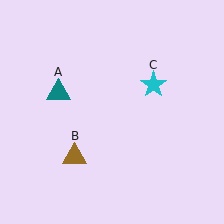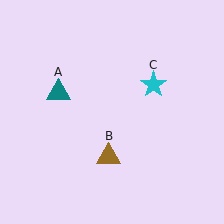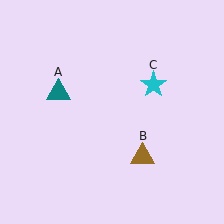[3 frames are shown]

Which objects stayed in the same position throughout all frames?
Teal triangle (object A) and cyan star (object C) remained stationary.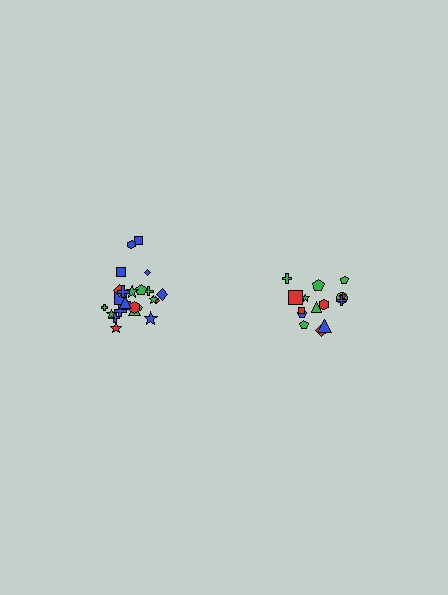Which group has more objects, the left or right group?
The left group.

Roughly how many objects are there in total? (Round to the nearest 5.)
Roughly 40 objects in total.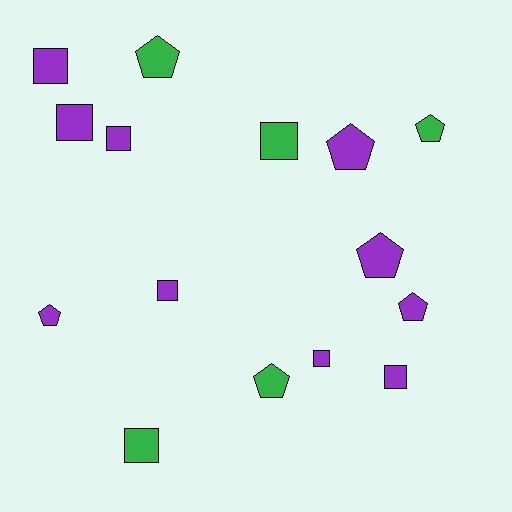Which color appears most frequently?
Purple, with 10 objects.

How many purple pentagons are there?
There are 4 purple pentagons.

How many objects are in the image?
There are 15 objects.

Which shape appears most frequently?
Square, with 8 objects.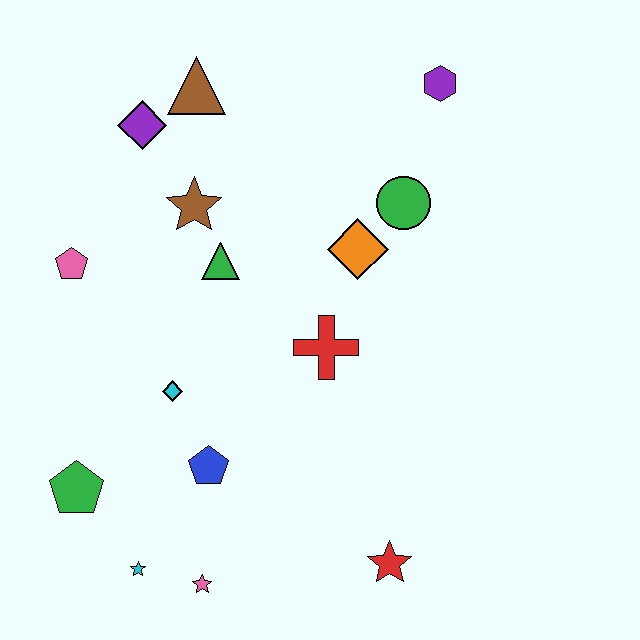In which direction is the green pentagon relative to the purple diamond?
The green pentagon is below the purple diamond.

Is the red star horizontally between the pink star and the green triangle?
No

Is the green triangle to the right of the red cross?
No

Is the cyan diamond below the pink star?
No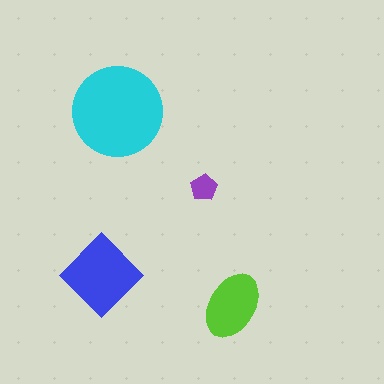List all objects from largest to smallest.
The cyan circle, the blue diamond, the lime ellipse, the purple pentagon.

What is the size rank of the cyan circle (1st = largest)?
1st.